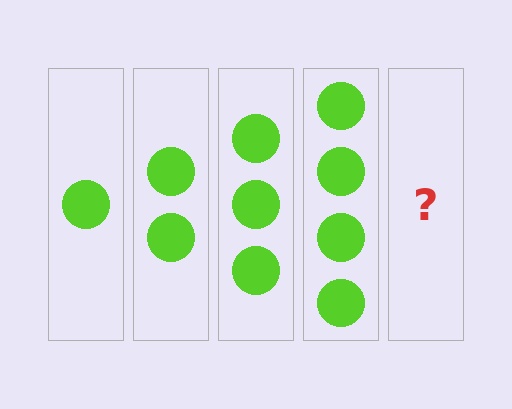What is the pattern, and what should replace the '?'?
The pattern is that each step adds one more circle. The '?' should be 5 circles.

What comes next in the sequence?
The next element should be 5 circles.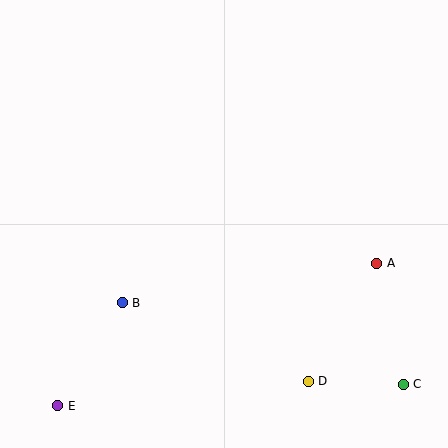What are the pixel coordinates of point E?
Point E is at (57, 406).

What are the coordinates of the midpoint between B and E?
The midpoint between B and E is at (90, 354).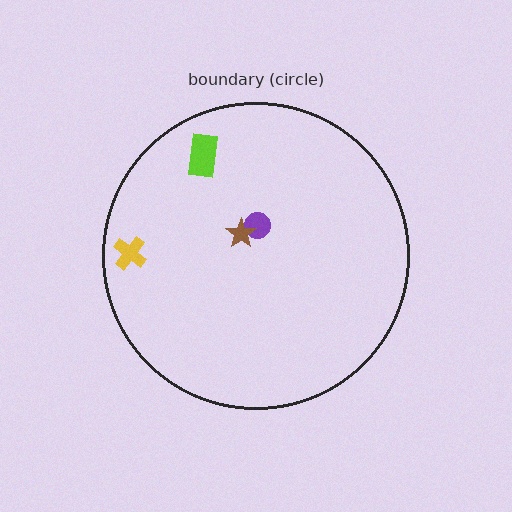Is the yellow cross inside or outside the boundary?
Inside.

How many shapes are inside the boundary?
4 inside, 0 outside.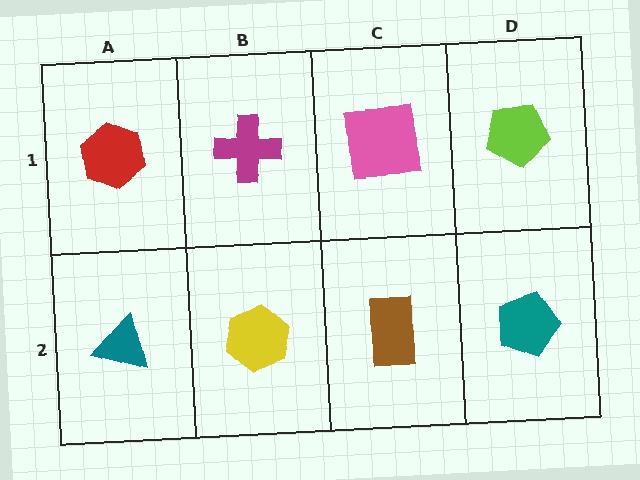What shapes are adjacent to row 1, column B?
A yellow hexagon (row 2, column B), a red hexagon (row 1, column A), a pink square (row 1, column C).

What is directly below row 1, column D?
A teal pentagon.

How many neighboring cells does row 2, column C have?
3.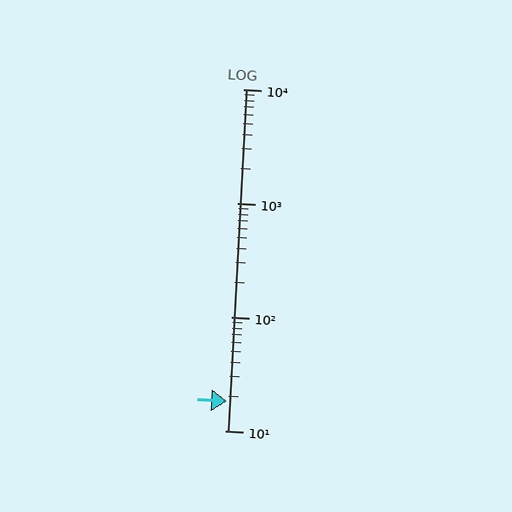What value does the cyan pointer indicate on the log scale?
The pointer indicates approximately 18.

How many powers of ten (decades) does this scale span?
The scale spans 3 decades, from 10 to 10000.